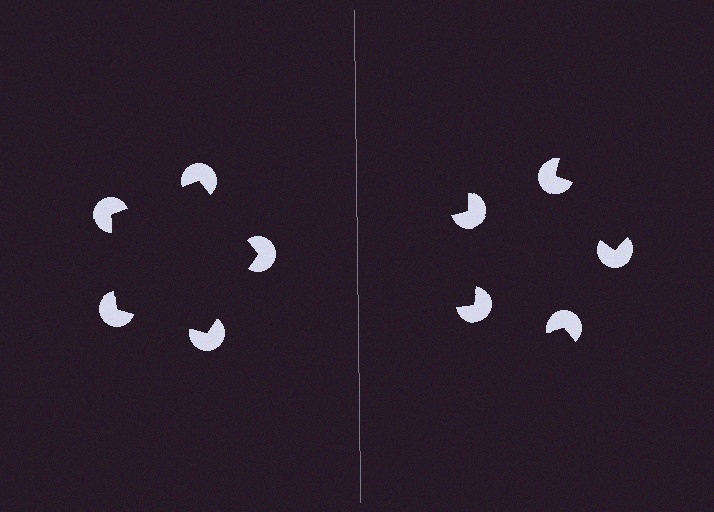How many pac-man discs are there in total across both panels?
10 — 5 on each side.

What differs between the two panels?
The pac-man discs are positioned identically on both sides; only the wedge orientations differ. On the left they align to a pentagon; on the right they are misaligned.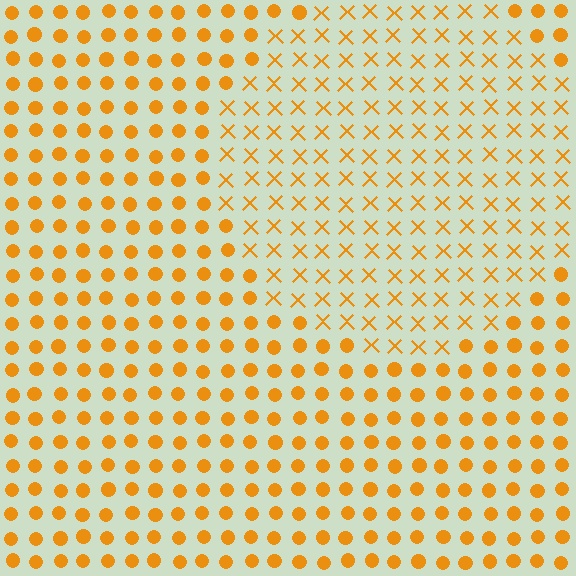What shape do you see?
I see a circle.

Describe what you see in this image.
The image is filled with small orange elements arranged in a uniform grid. A circle-shaped region contains X marks, while the surrounding area contains circles. The boundary is defined purely by the change in element shape.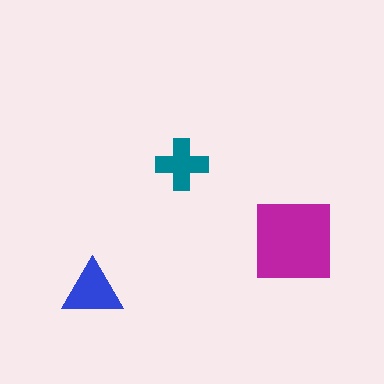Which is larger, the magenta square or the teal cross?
The magenta square.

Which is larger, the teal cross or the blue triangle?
The blue triangle.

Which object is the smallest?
The teal cross.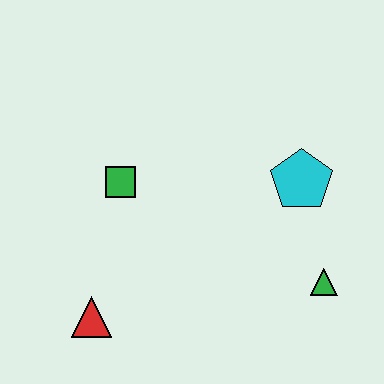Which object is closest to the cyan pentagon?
The green triangle is closest to the cyan pentagon.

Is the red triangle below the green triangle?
Yes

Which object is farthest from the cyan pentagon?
The red triangle is farthest from the cyan pentagon.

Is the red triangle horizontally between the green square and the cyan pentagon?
No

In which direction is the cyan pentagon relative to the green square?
The cyan pentagon is to the right of the green square.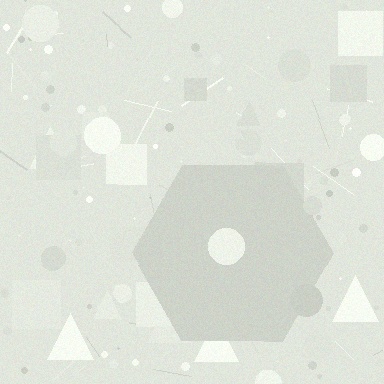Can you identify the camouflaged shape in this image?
The camouflaged shape is a hexagon.